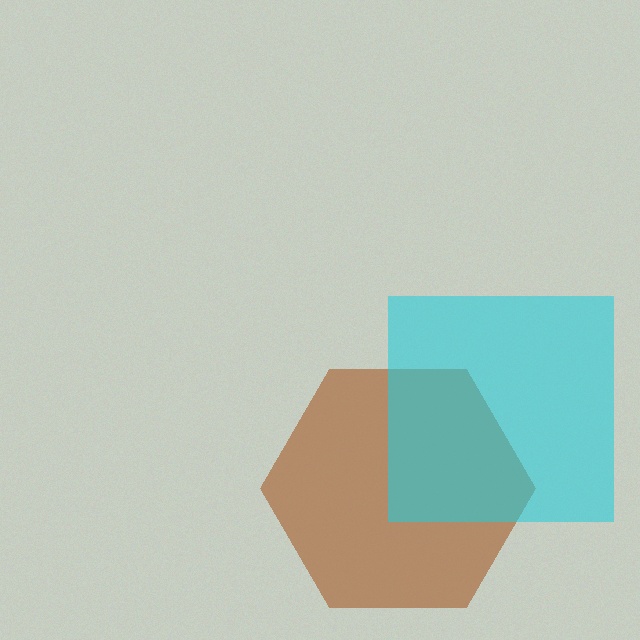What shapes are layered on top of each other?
The layered shapes are: a brown hexagon, a cyan square.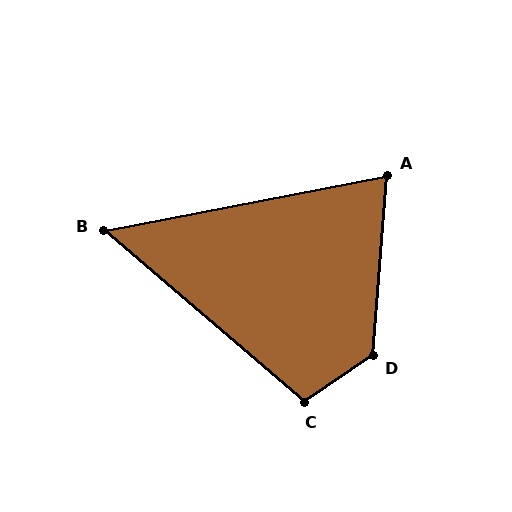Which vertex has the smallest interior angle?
B, at approximately 52 degrees.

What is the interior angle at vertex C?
Approximately 105 degrees (obtuse).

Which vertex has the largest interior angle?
D, at approximately 128 degrees.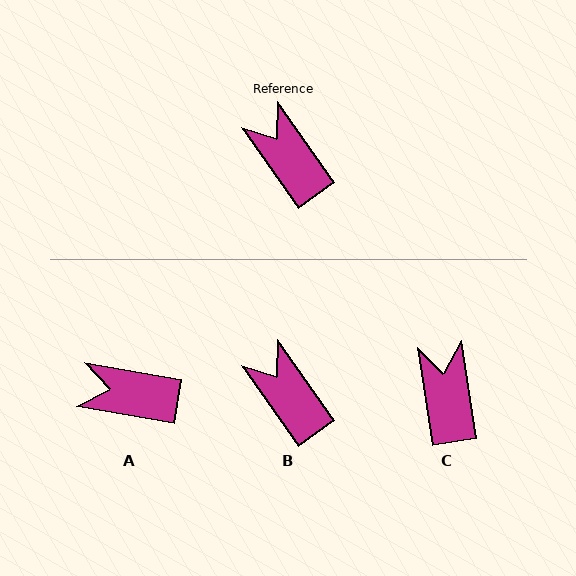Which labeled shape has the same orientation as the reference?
B.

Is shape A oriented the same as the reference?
No, it is off by about 45 degrees.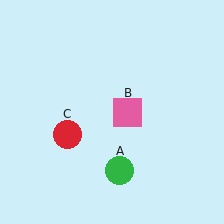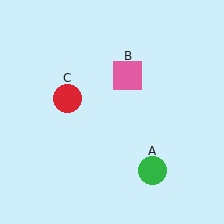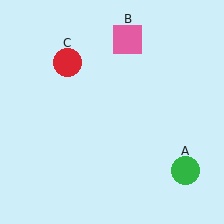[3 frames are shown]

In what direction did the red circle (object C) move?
The red circle (object C) moved up.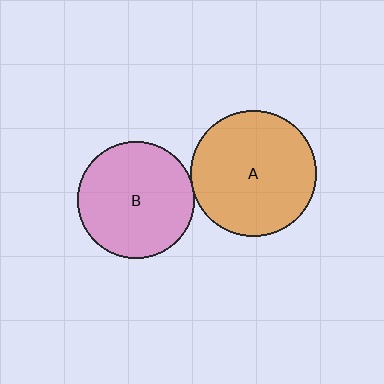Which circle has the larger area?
Circle A (orange).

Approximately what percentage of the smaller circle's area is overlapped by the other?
Approximately 5%.